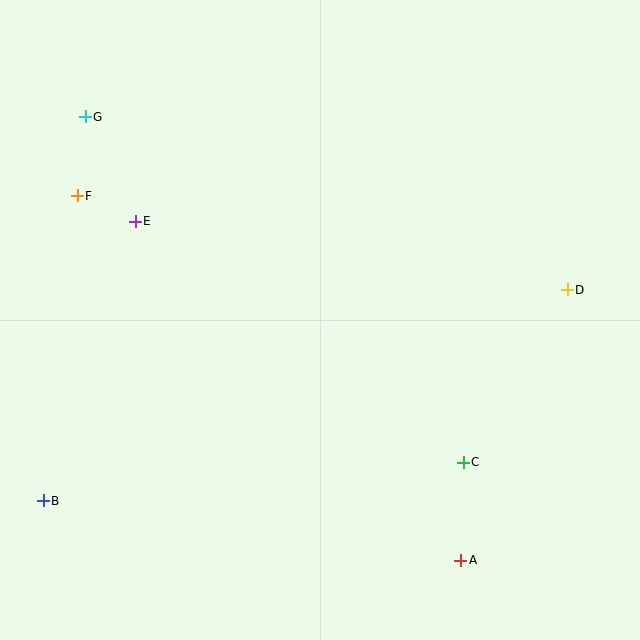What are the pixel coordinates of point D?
Point D is at (567, 290).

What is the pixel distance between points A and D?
The distance between A and D is 291 pixels.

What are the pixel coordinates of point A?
Point A is at (461, 560).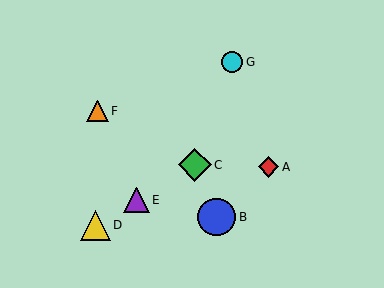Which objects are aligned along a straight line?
Objects C, D, E are aligned along a straight line.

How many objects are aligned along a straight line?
3 objects (C, D, E) are aligned along a straight line.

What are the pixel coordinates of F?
Object F is at (97, 111).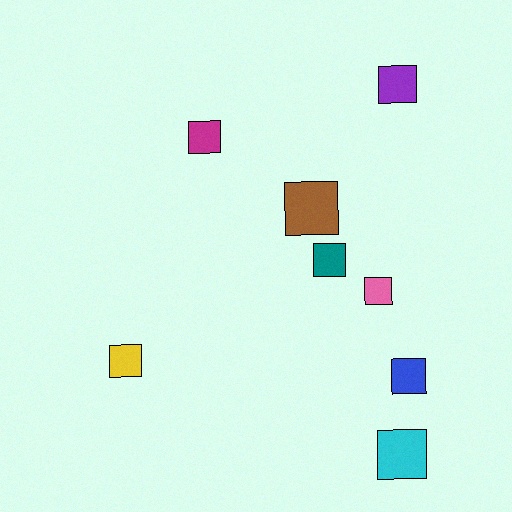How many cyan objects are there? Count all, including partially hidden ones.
There is 1 cyan object.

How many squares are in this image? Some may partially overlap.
There are 8 squares.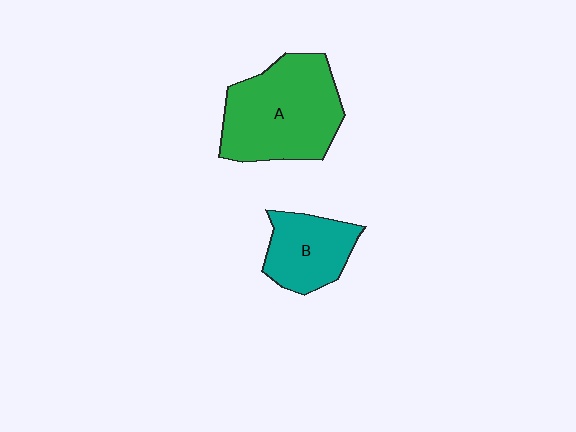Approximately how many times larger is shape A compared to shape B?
Approximately 1.8 times.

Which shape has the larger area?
Shape A (green).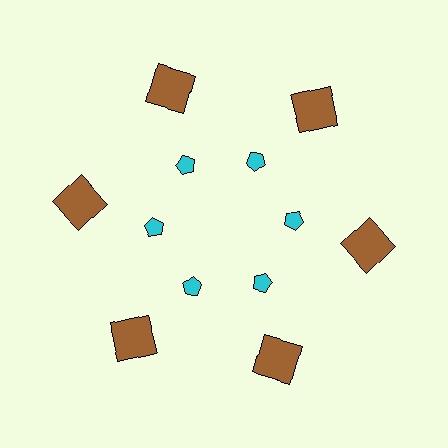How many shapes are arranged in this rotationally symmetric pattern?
There are 12 shapes, arranged in 6 groups of 2.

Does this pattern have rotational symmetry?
Yes, this pattern has 6-fold rotational symmetry. It looks the same after rotating 60 degrees around the center.